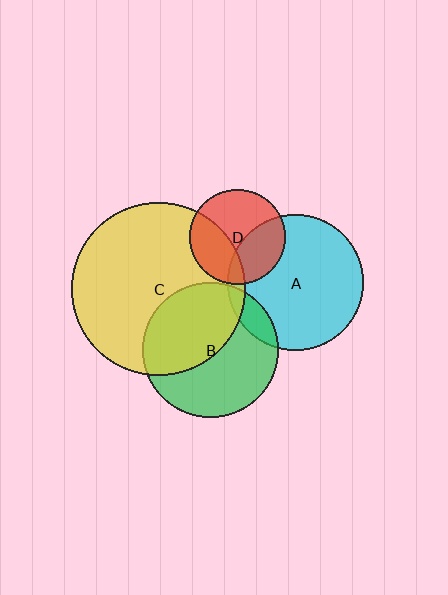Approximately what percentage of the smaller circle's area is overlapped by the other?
Approximately 10%.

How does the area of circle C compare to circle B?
Approximately 1.6 times.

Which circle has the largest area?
Circle C (yellow).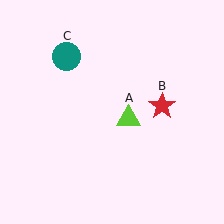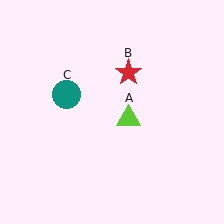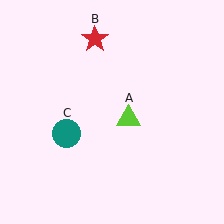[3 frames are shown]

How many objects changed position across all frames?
2 objects changed position: red star (object B), teal circle (object C).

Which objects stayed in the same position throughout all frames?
Lime triangle (object A) remained stationary.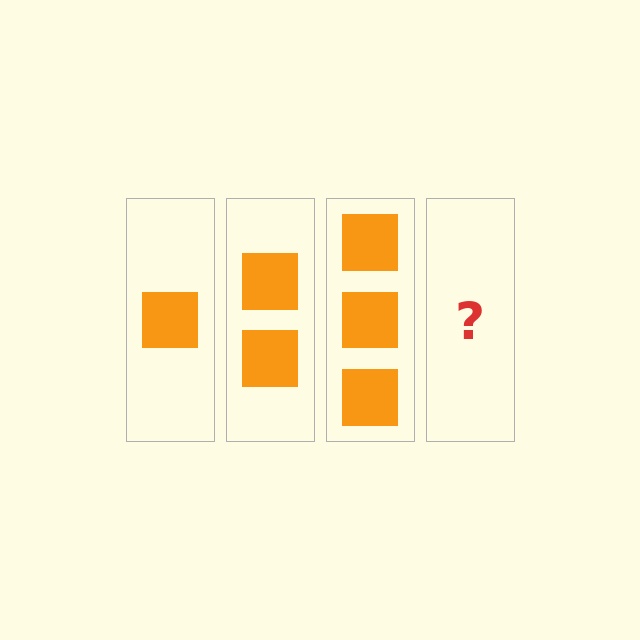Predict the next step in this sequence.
The next step is 4 squares.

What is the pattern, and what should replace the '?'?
The pattern is that each step adds one more square. The '?' should be 4 squares.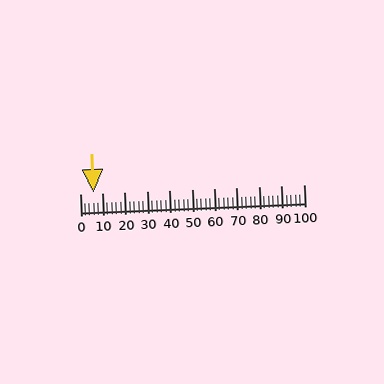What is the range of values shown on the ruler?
The ruler shows values from 0 to 100.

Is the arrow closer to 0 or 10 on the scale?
The arrow is closer to 10.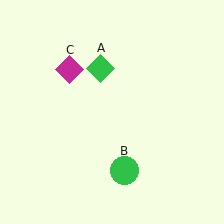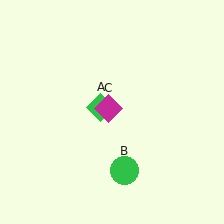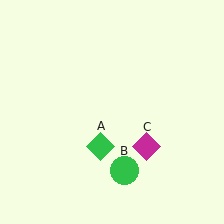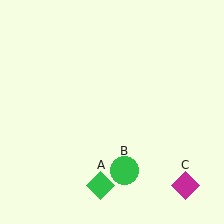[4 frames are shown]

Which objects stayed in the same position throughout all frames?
Green circle (object B) remained stationary.